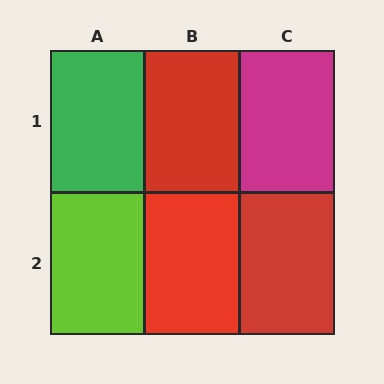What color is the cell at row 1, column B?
Red.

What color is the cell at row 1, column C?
Magenta.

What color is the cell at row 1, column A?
Green.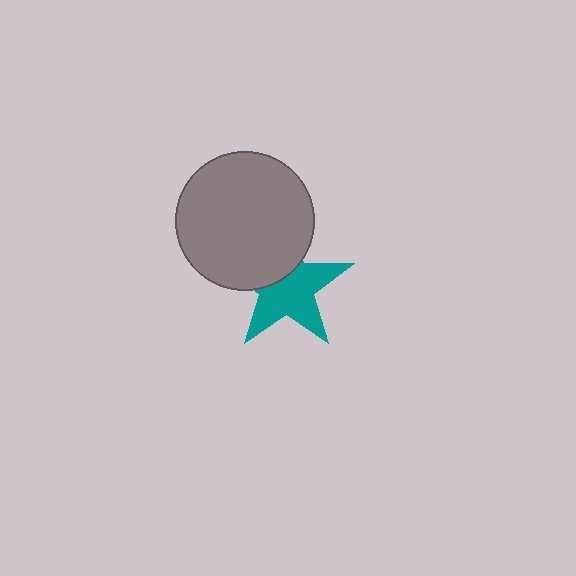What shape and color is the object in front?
The object in front is a gray circle.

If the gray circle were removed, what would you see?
You would see the complete teal star.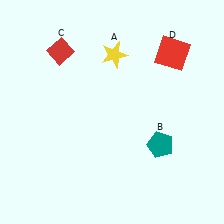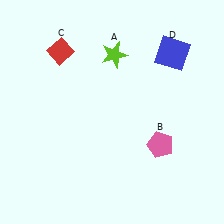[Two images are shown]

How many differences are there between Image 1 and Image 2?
There are 3 differences between the two images.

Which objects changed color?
A changed from yellow to lime. B changed from teal to pink. D changed from red to blue.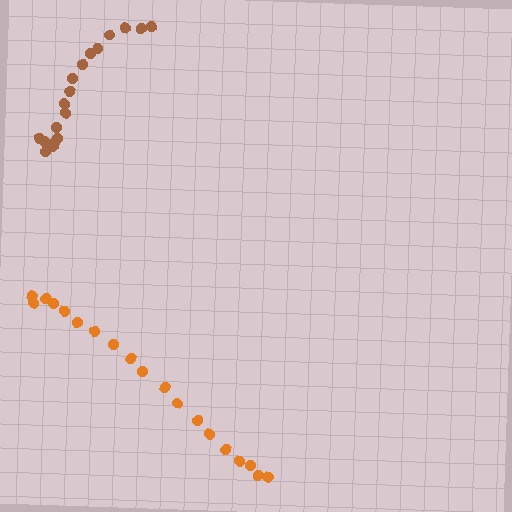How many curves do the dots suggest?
There are 2 distinct paths.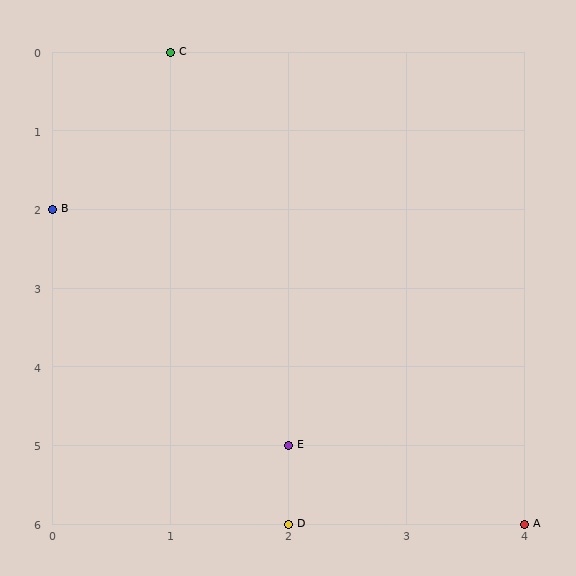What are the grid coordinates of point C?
Point C is at grid coordinates (1, 0).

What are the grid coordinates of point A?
Point A is at grid coordinates (4, 6).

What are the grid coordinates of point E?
Point E is at grid coordinates (2, 5).